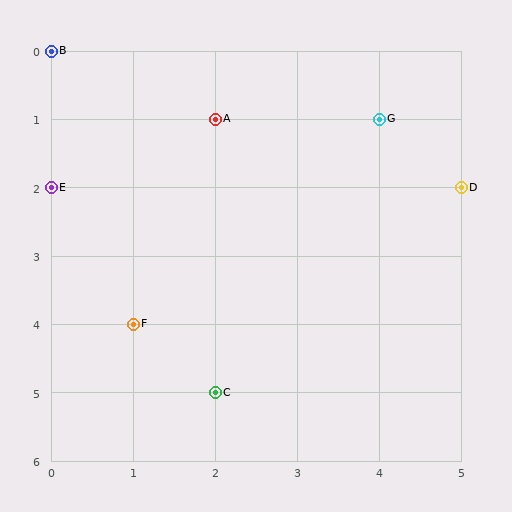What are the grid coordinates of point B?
Point B is at grid coordinates (0, 0).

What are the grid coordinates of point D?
Point D is at grid coordinates (5, 2).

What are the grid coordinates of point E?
Point E is at grid coordinates (0, 2).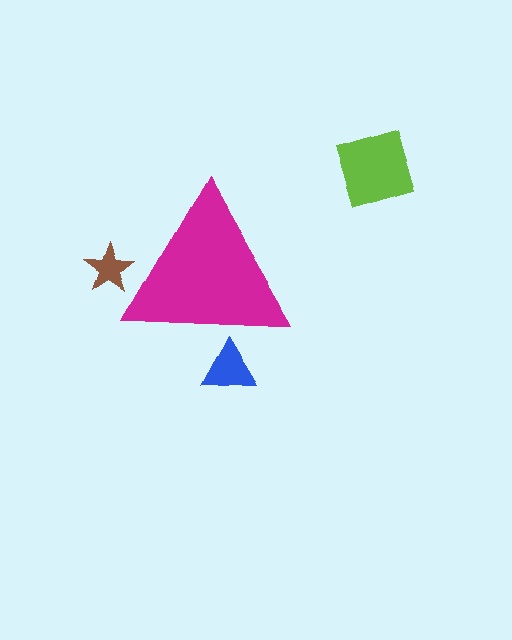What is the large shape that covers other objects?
A magenta triangle.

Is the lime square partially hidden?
No, the lime square is fully visible.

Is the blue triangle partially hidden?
Yes, the blue triangle is partially hidden behind the magenta triangle.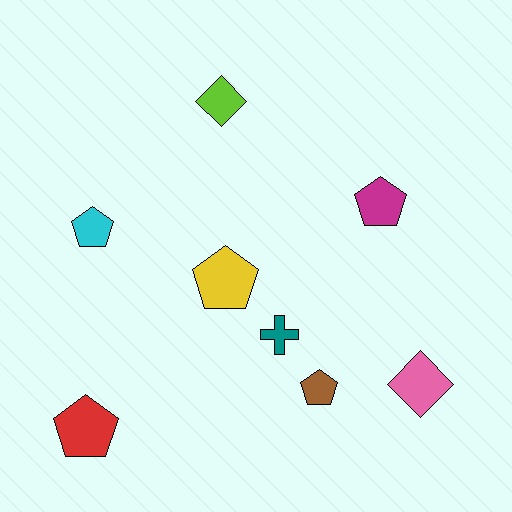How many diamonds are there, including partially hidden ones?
There are 2 diamonds.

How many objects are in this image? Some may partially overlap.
There are 8 objects.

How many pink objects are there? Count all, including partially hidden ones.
There is 1 pink object.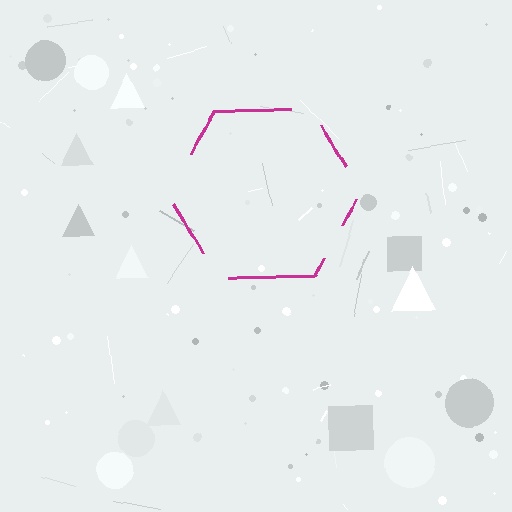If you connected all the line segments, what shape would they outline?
They would outline a hexagon.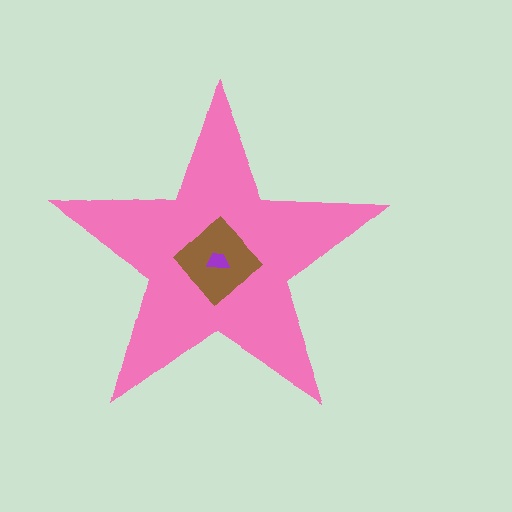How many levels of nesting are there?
3.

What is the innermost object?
The purple trapezoid.